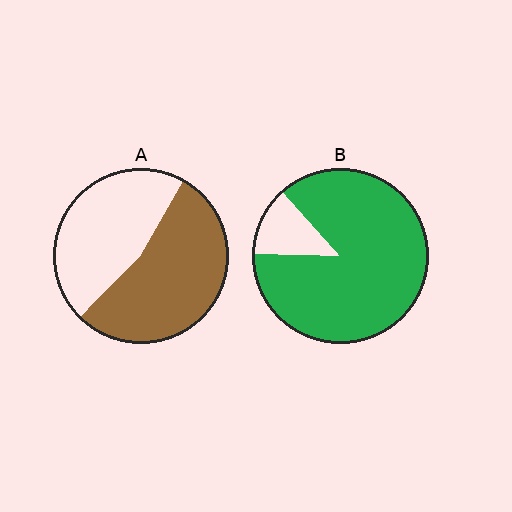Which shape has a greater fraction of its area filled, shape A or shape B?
Shape B.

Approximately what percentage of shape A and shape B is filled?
A is approximately 55% and B is approximately 85%.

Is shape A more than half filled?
Yes.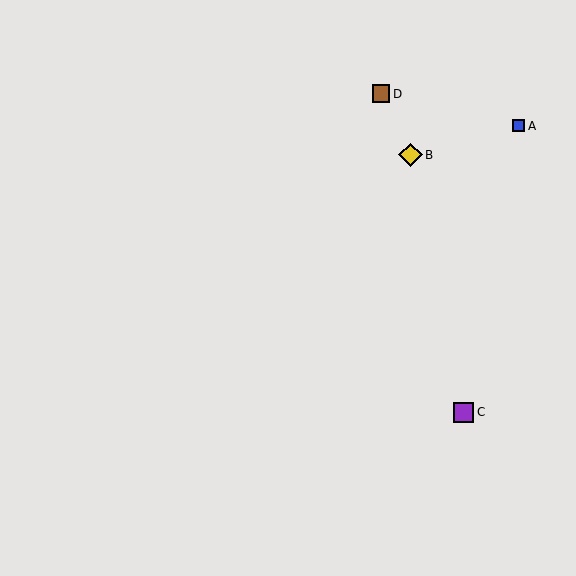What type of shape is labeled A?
Shape A is a blue square.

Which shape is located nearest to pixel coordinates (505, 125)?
The blue square (labeled A) at (519, 126) is nearest to that location.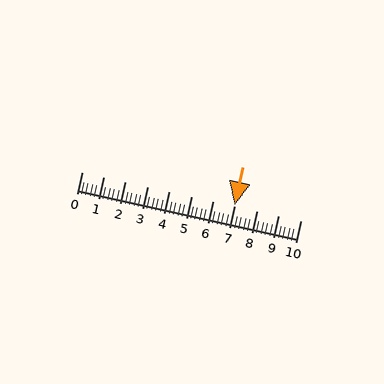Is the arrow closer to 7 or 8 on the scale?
The arrow is closer to 7.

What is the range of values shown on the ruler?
The ruler shows values from 0 to 10.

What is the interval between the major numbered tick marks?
The major tick marks are spaced 1 units apart.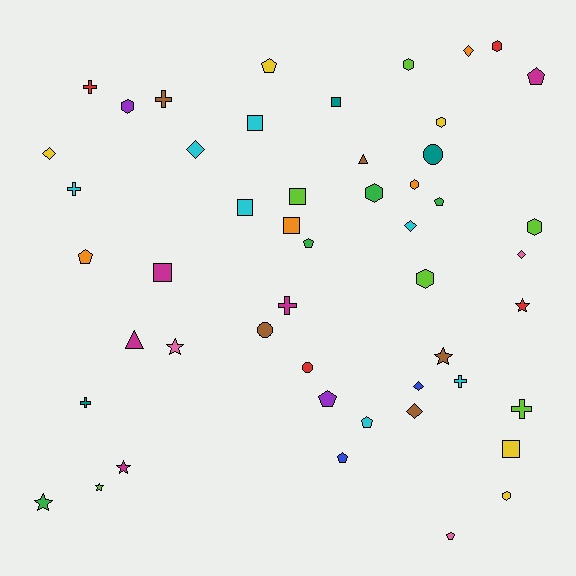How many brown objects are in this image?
There are 5 brown objects.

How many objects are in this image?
There are 50 objects.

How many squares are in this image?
There are 7 squares.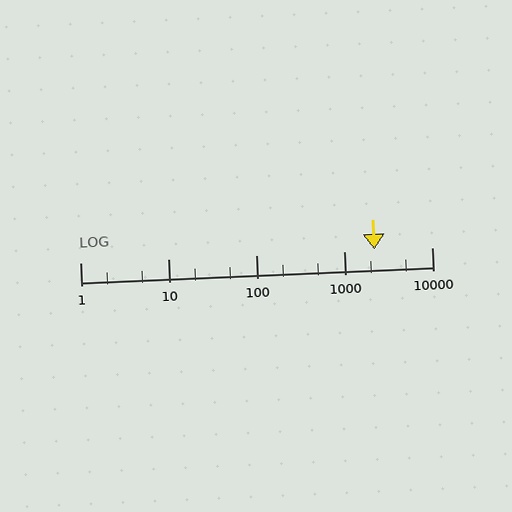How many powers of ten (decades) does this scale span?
The scale spans 4 decades, from 1 to 10000.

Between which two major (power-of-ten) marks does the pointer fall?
The pointer is between 1000 and 10000.